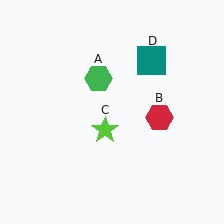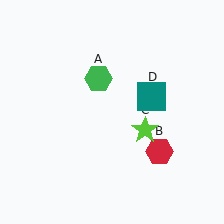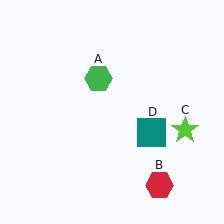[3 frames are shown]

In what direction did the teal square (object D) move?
The teal square (object D) moved down.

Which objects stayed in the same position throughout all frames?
Green hexagon (object A) remained stationary.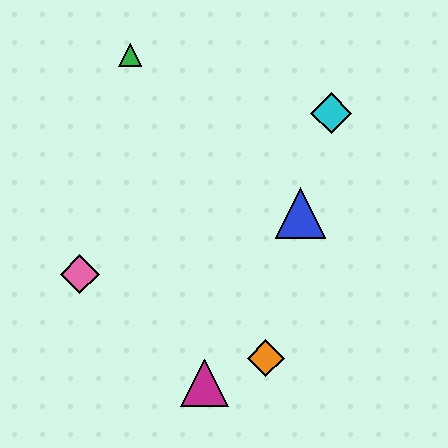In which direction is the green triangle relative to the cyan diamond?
The green triangle is to the left of the cyan diamond.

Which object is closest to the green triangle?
The cyan diamond is closest to the green triangle.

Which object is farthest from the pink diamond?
The cyan diamond is farthest from the pink diamond.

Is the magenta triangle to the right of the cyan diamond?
No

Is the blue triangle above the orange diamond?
Yes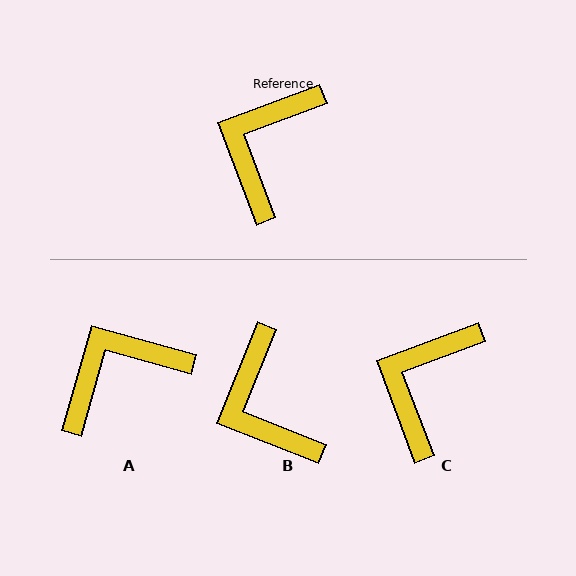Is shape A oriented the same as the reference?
No, it is off by about 36 degrees.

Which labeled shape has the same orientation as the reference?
C.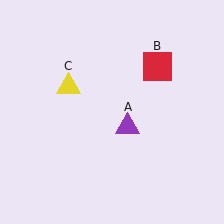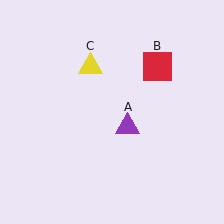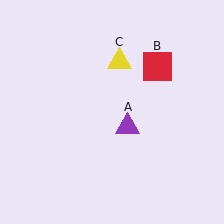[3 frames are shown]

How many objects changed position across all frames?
1 object changed position: yellow triangle (object C).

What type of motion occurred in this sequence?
The yellow triangle (object C) rotated clockwise around the center of the scene.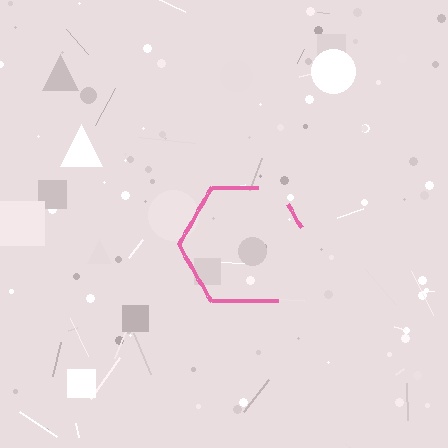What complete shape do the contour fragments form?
The contour fragments form a hexagon.